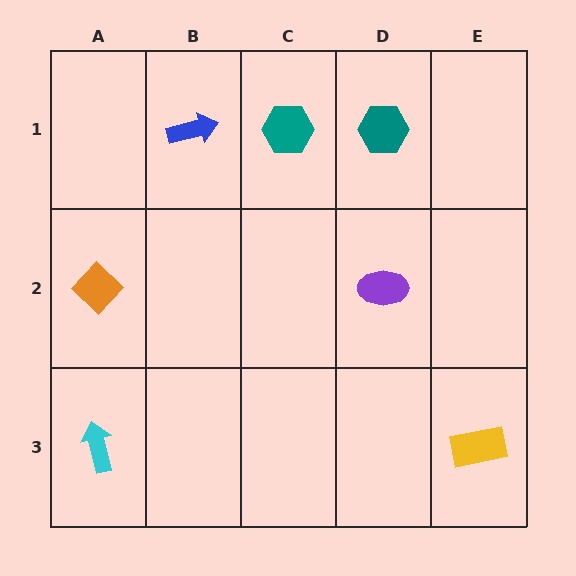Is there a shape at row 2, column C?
No, that cell is empty.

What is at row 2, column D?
A purple ellipse.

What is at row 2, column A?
An orange diamond.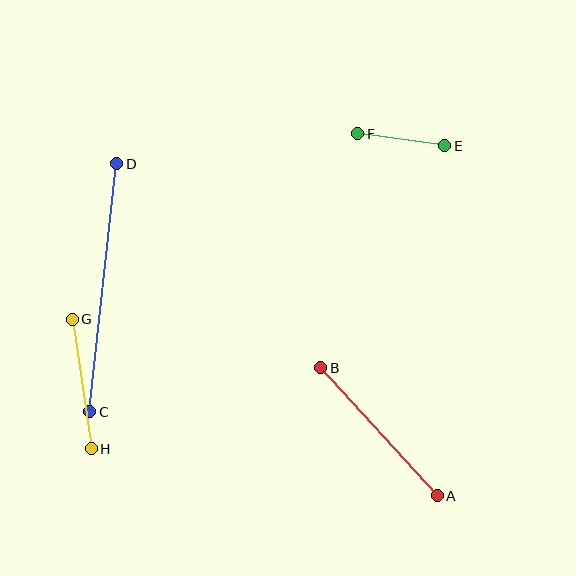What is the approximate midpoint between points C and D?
The midpoint is at approximately (103, 288) pixels.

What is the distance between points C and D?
The distance is approximately 249 pixels.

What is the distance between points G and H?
The distance is approximately 131 pixels.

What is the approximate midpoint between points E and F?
The midpoint is at approximately (401, 140) pixels.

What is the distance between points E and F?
The distance is approximately 88 pixels.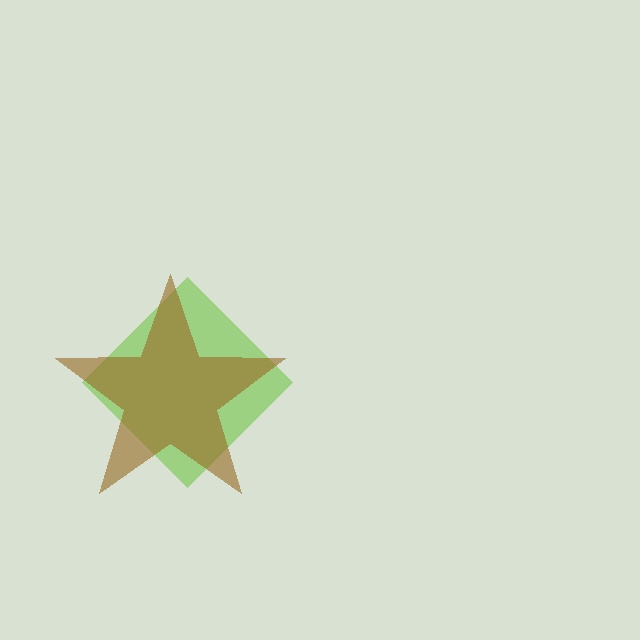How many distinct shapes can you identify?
There are 2 distinct shapes: a lime diamond, a brown star.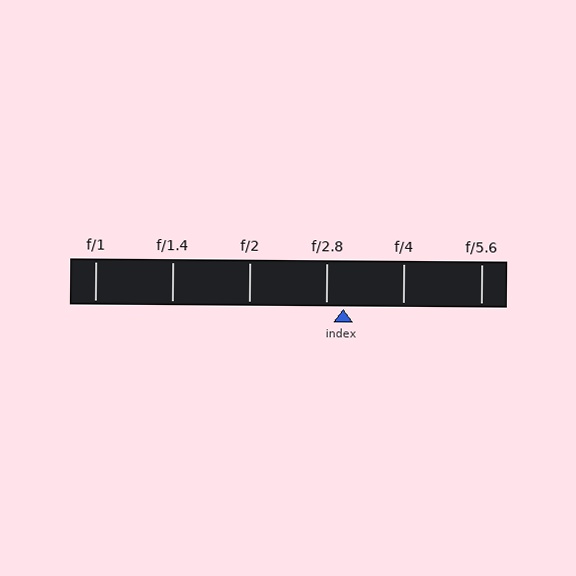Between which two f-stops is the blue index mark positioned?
The index mark is between f/2.8 and f/4.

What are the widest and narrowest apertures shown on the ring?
The widest aperture shown is f/1 and the narrowest is f/5.6.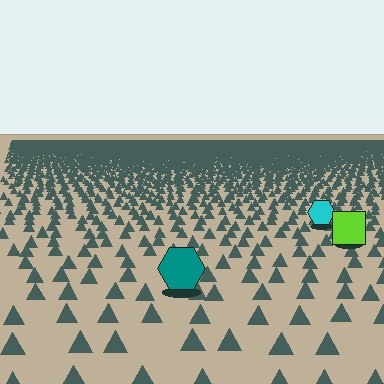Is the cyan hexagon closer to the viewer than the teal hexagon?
No. The teal hexagon is closer — you can tell from the texture gradient: the ground texture is coarser near it.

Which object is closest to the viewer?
The teal hexagon is closest. The texture marks near it are larger and more spread out.